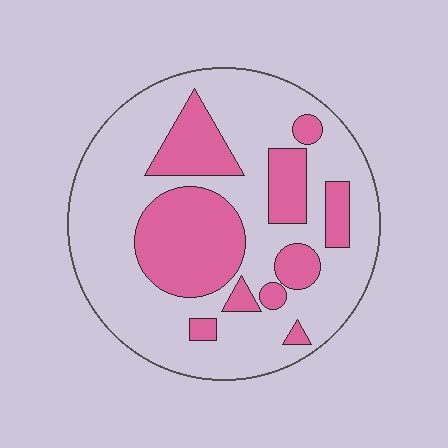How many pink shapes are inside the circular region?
10.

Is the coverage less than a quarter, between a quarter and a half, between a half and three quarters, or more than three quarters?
Between a quarter and a half.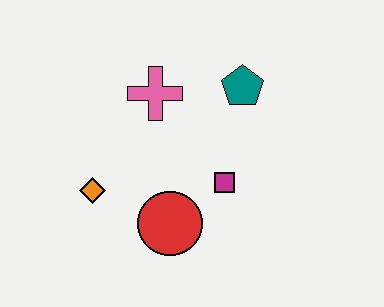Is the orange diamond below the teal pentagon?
Yes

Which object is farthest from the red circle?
The teal pentagon is farthest from the red circle.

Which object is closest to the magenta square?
The red circle is closest to the magenta square.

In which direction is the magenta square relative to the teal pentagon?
The magenta square is below the teal pentagon.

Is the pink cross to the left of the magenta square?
Yes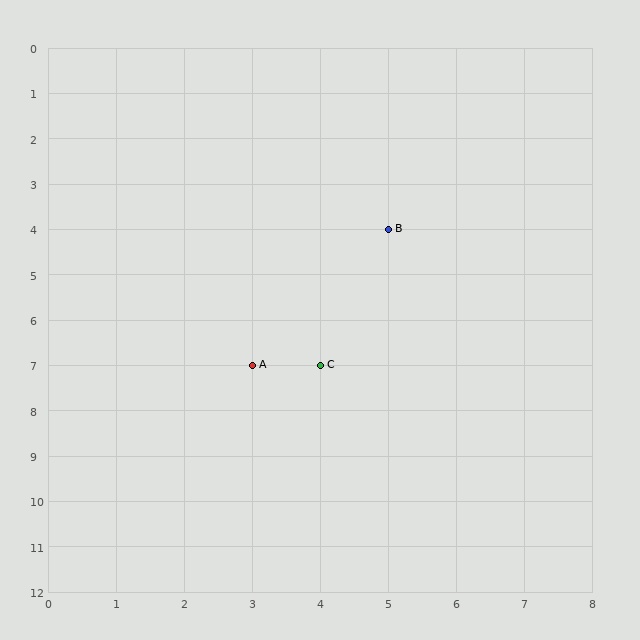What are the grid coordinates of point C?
Point C is at grid coordinates (4, 7).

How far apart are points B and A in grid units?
Points B and A are 2 columns and 3 rows apart (about 3.6 grid units diagonally).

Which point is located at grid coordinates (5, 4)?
Point B is at (5, 4).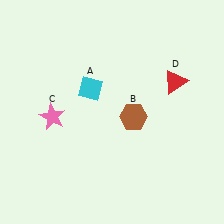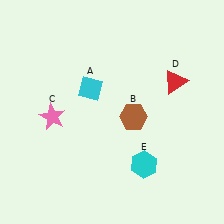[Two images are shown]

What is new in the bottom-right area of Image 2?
A cyan hexagon (E) was added in the bottom-right area of Image 2.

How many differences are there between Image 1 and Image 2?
There is 1 difference between the two images.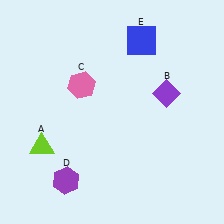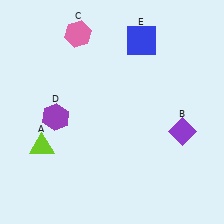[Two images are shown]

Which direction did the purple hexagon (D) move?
The purple hexagon (D) moved up.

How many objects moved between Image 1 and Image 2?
3 objects moved between the two images.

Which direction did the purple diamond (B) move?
The purple diamond (B) moved down.